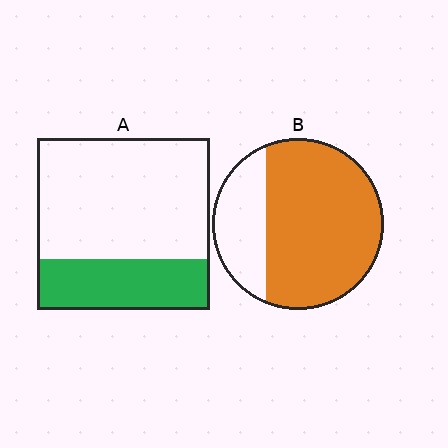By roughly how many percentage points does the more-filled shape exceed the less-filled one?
By roughly 45 percentage points (B over A).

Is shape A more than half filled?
No.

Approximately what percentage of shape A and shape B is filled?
A is approximately 30% and B is approximately 75%.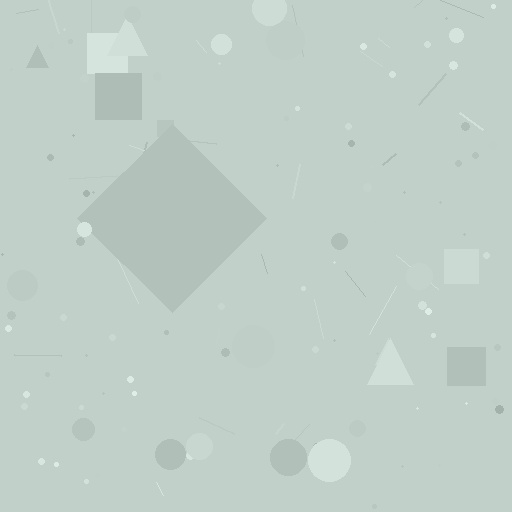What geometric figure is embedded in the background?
A diamond is embedded in the background.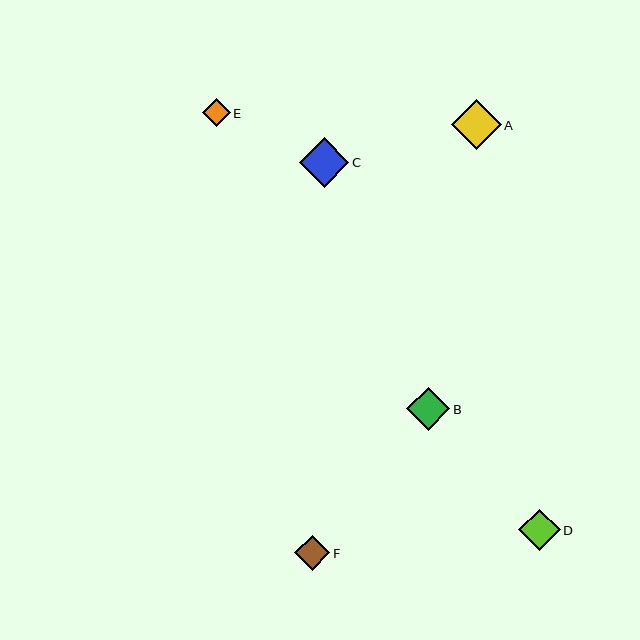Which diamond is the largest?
Diamond A is the largest with a size of approximately 50 pixels.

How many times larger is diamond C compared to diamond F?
Diamond C is approximately 1.4 times the size of diamond F.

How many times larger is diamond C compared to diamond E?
Diamond C is approximately 1.8 times the size of diamond E.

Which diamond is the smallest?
Diamond E is the smallest with a size of approximately 28 pixels.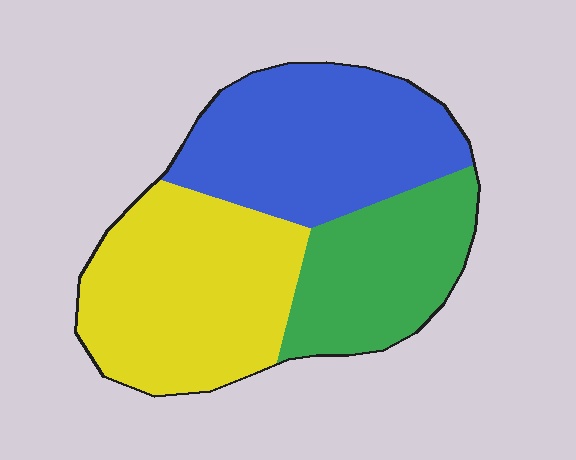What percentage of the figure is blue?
Blue covers 36% of the figure.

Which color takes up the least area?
Green, at roughly 25%.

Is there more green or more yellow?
Yellow.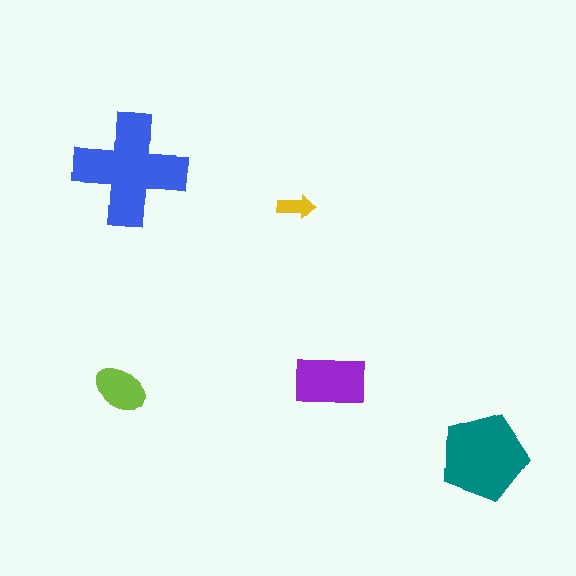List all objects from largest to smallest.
The blue cross, the teal pentagon, the purple rectangle, the lime ellipse, the yellow arrow.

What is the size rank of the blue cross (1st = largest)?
1st.